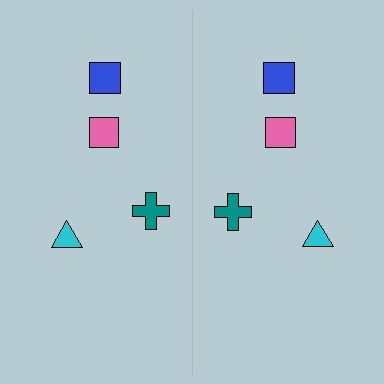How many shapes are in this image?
There are 8 shapes in this image.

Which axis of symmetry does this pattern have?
The pattern has a vertical axis of symmetry running through the center of the image.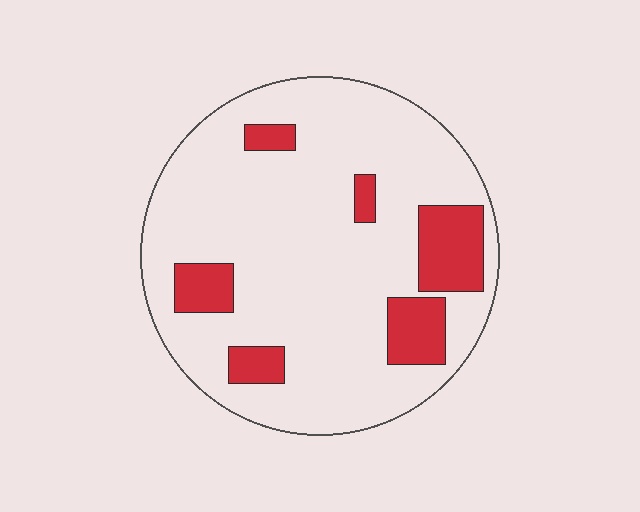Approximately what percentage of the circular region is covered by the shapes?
Approximately 15%.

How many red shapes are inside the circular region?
6.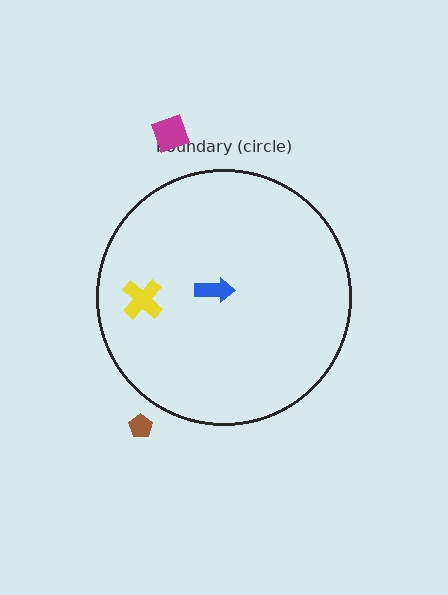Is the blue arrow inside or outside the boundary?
Inside.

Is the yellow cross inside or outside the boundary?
Inside.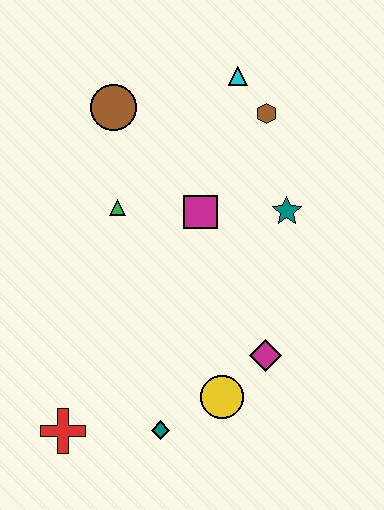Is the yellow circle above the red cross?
Yes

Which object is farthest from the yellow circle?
The cyan triangle is farthest from the yellow circle.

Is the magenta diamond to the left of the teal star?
Yes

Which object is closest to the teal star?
The magenta square is closest to the teal star.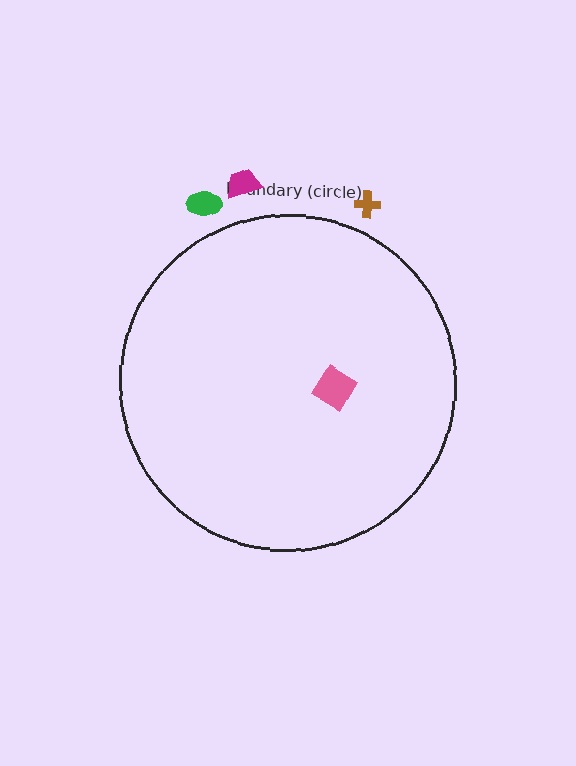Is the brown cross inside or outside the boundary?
Outside.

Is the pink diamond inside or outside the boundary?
Inside.